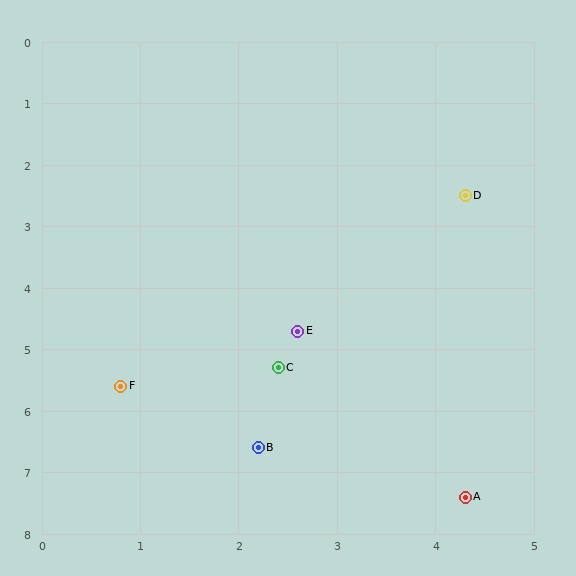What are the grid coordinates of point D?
Point D is at approximately (4.3, 2.5).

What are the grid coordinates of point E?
Point E is at approximately (2.6, 4.7).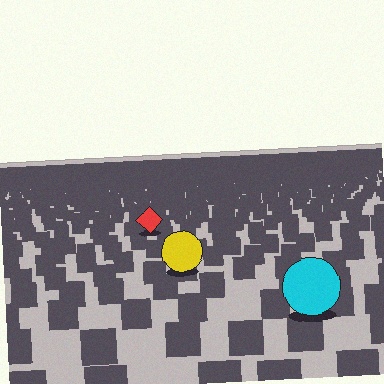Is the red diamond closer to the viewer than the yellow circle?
No. The yellow circle is closer — you can tell from the texture gradient: the ground texture is coarser near it.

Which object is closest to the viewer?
The cyan circle is closest. The texture marks near it are larger and more spread out.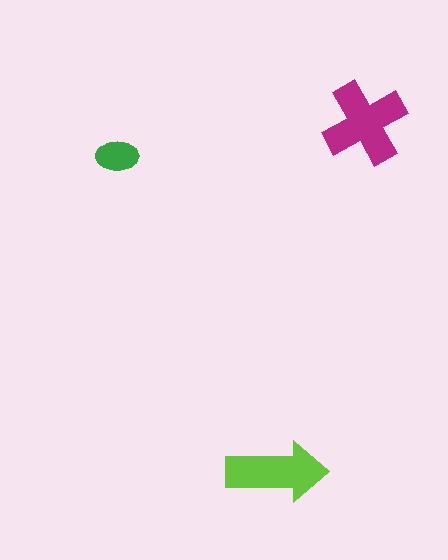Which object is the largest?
The magenta cross.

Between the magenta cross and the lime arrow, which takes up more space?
The magenta cross.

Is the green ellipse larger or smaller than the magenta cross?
Smaller.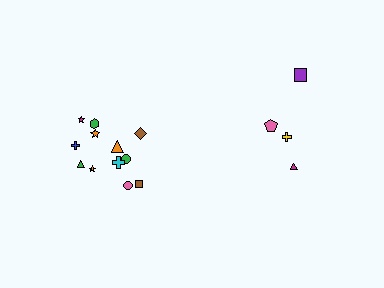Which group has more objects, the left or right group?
The left group.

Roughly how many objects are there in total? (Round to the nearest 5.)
Roughly 15 objects in total.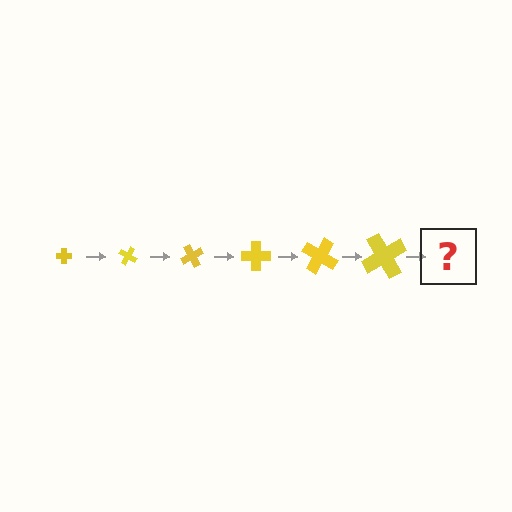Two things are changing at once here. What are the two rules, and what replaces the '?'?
The two rules are that the cross grows larger each step and it rotates 30 degrees each step. The '?' should be a cross, larger than the previous one and rotated 180 degrees from the start.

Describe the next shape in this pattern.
It should be a cross, larger than the previous one and rotated 180 degrees from the start.